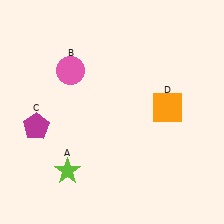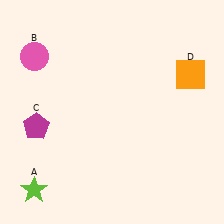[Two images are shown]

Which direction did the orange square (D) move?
The orange square (D) moved up.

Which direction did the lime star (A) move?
The lime star (A) moved left.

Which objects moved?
The objects that moved are: the lime star (A), the pink circle (B), the orange square (D).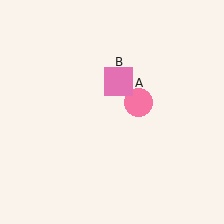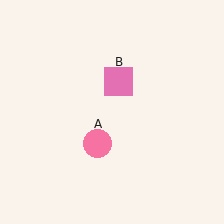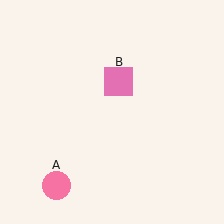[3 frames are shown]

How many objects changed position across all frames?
1 object changed position: pink circle (object A).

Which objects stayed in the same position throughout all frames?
Pink square (object B) remained stationary.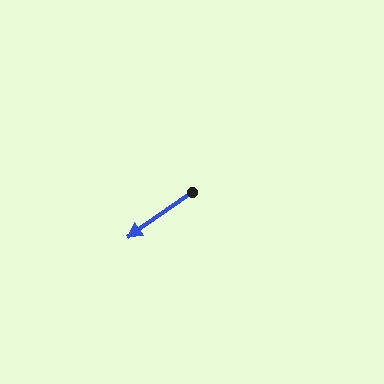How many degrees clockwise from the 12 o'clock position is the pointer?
Approximately 235 degrees.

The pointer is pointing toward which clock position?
Roughly 8 o'clock.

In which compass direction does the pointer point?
Southwest.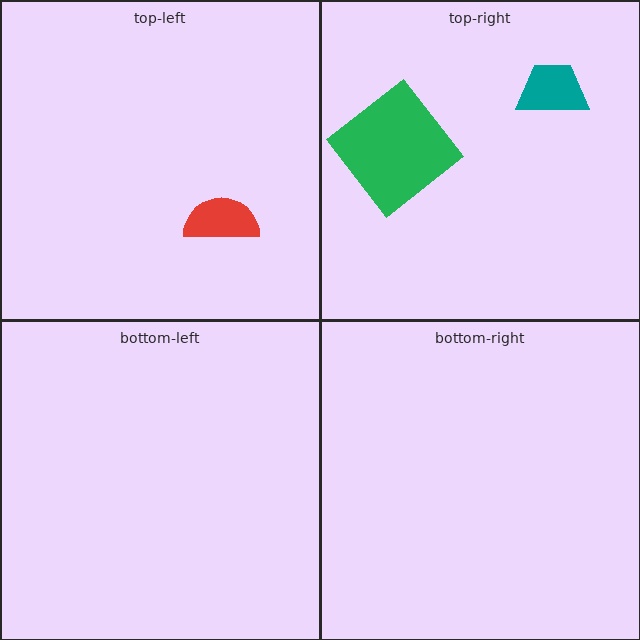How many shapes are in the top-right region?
2.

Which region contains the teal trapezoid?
The top-right region.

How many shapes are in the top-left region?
1.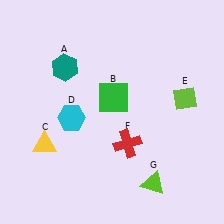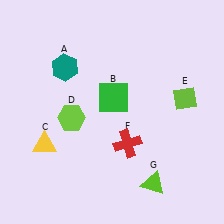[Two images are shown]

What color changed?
The hexagon (D) changed from cyan in Image 1 to lime in Image 2.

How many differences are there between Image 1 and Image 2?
There is 1 difference between the two images.